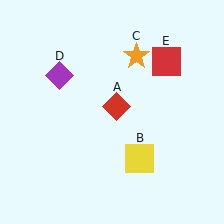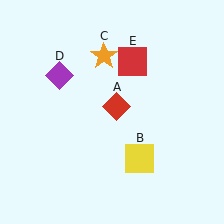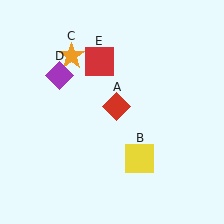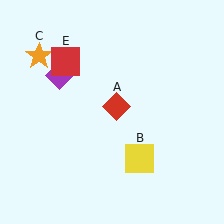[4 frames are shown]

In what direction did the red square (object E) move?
The red square (object E) moved left.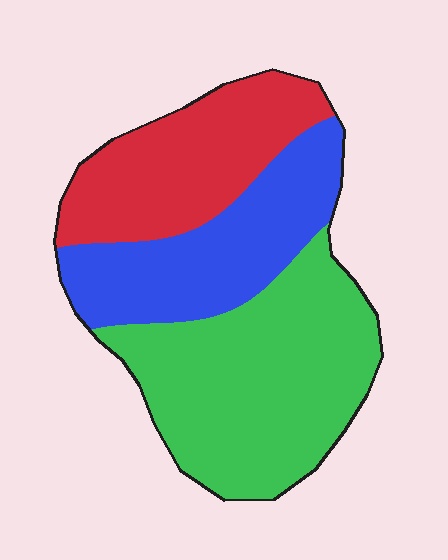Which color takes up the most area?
Green, at roughly 45%.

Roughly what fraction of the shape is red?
Red takes up between a sixth and a third of the shape.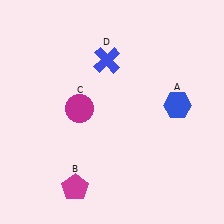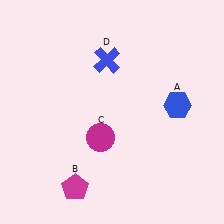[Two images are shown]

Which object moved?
The magenta circle (C) moved down.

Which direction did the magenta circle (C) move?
The magenta circle (C) moved down.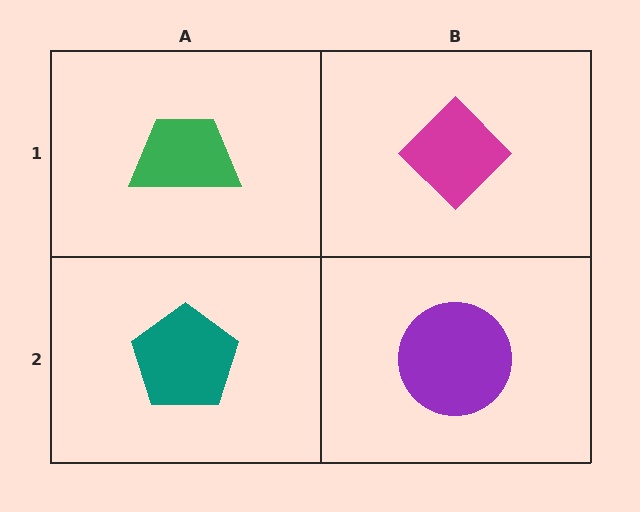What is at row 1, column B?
A magenta diamond.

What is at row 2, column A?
A teal pentagon.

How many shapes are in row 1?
2 shapes.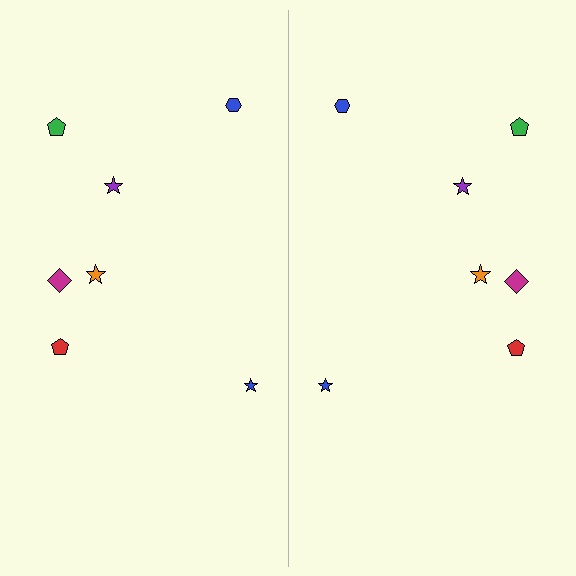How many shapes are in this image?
There are 14 shapes in this image.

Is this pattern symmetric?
Yes, this pattern has bilateral (reflection) symmetry.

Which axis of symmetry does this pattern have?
The pattern has a vertical axis of symmetry running through the center of the image.